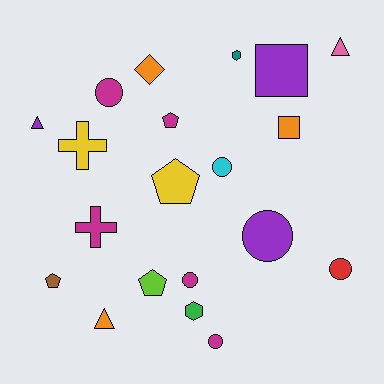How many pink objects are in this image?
There is 1 pink object.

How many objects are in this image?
There are 20 objects.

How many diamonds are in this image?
There is 1 diamond.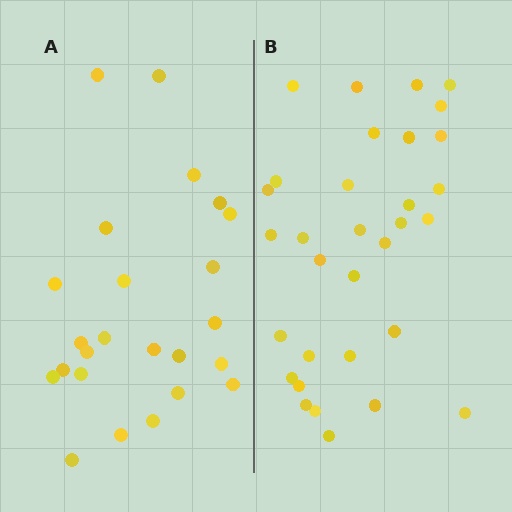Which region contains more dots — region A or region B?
Region B (the right region) has more dots.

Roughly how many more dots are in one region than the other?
Region B has roughly 8 or so more dots than region A.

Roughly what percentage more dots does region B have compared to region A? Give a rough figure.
About 35% more.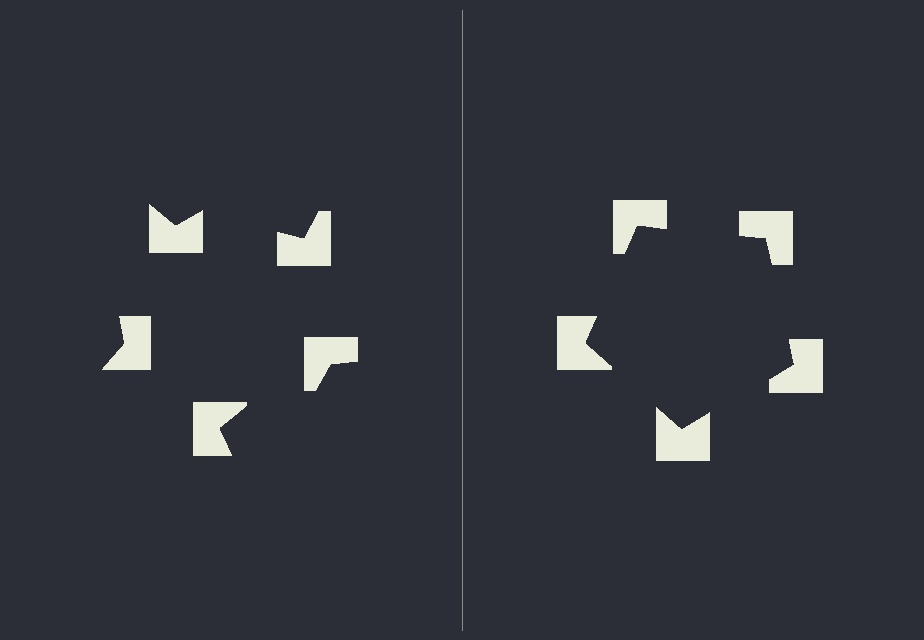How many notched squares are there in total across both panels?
10 — 5 on each side.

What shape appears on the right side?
An illusory pentagon.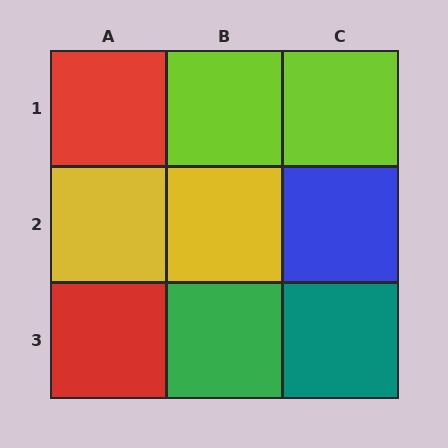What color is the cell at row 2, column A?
Yellow.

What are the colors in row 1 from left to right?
Red, lime, lime.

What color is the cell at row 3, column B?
Green.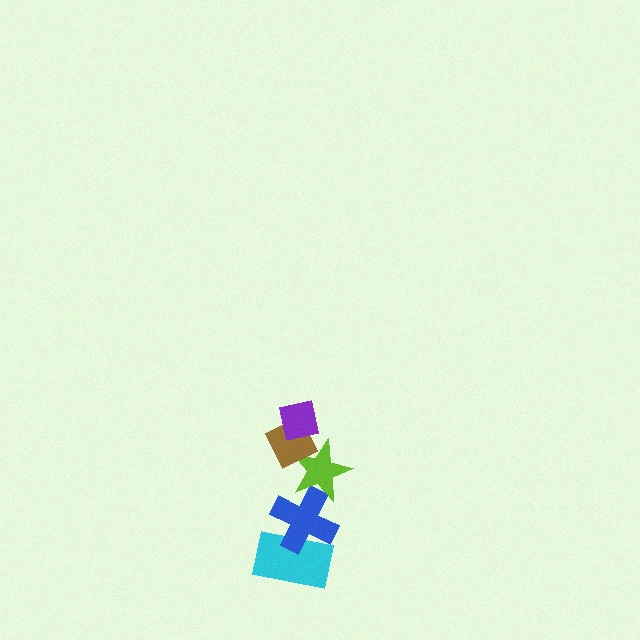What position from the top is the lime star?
The lime star is 3rd from the top.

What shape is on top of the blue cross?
The lime star is on top of the blue cross.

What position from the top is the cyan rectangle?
The cyan rectangle is 5th from the top.